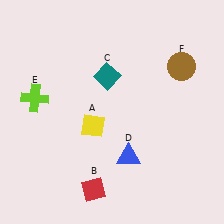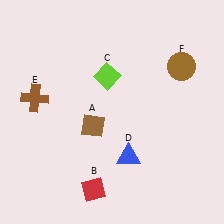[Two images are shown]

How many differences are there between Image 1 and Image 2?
There are 3 differences between the two images.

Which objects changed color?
A changed from yellow to brown. C changed from teal to lime. E changed from lime to brown.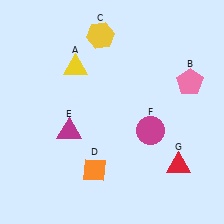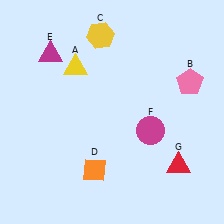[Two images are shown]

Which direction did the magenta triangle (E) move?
The magenta triangle (E) moved up.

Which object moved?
The magenta triangle (E) moved up.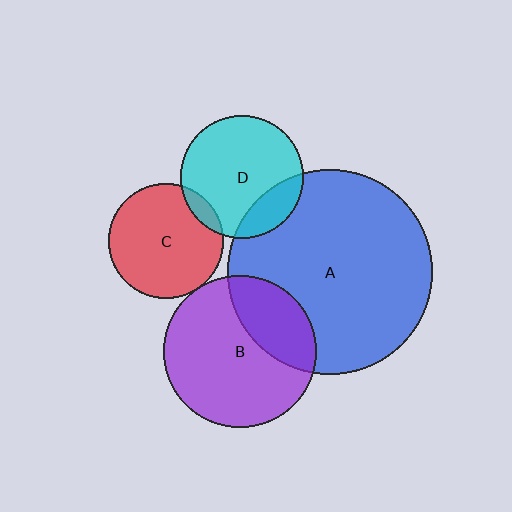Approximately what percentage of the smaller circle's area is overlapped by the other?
Approximately 30%.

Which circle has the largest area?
Circle A (blue).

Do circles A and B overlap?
Yes.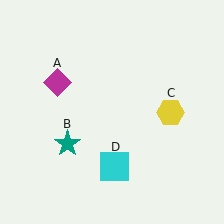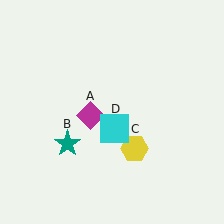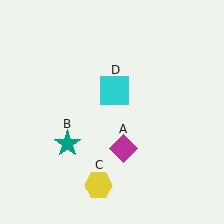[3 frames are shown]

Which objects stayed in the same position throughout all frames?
Teal star (object B) remained stationary.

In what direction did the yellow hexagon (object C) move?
The yellow hexagon (object C) moved down and to the left.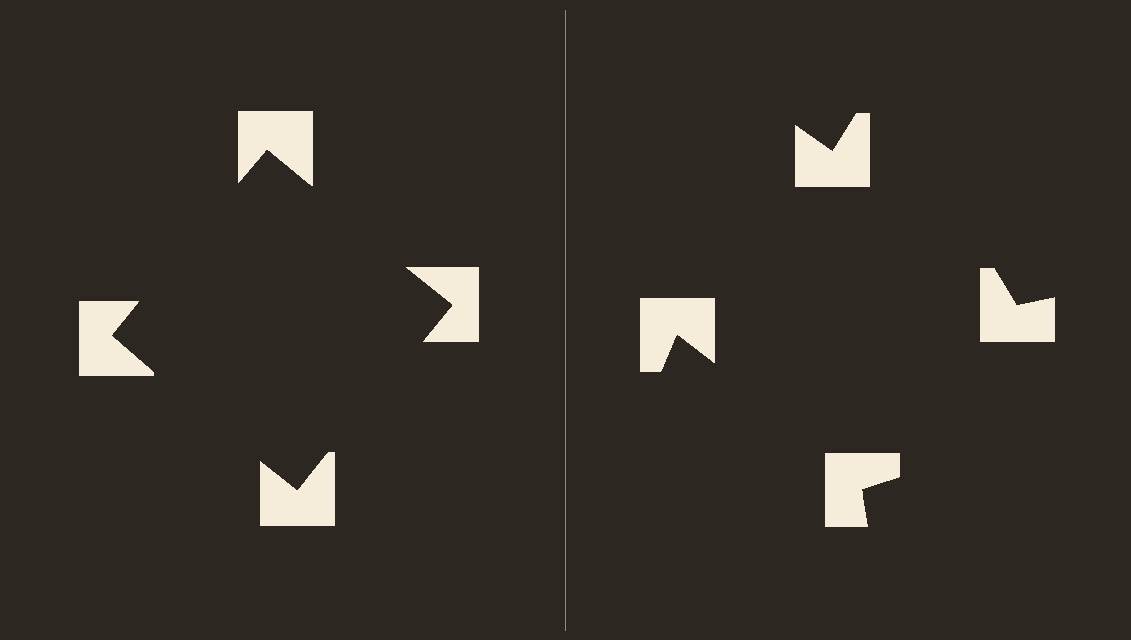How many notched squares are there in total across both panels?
8 — 4 on each side.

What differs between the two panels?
The notched squares are positioned identically on both sides; only the wedge orientations differ. On the left they align to a square; on the right they are misaligned.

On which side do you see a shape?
An illusory square appears on the left side. On the right side the wedge cuts are rotated, so no coherent shape forms.